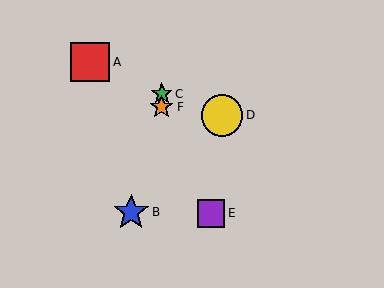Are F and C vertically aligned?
Yes, both are at x≈162.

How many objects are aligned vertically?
2 objects (C, F) are aligned vertically.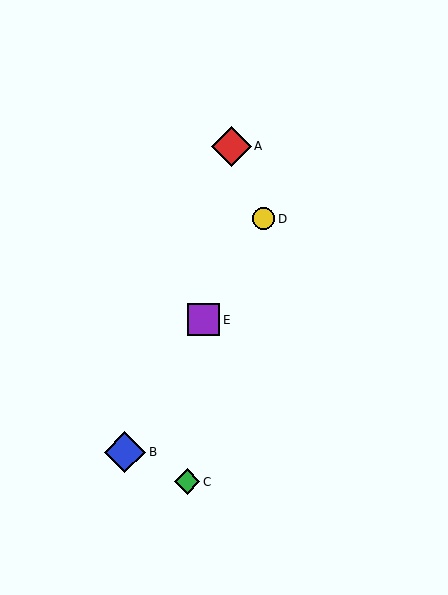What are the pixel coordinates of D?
Object D is at (264, 219).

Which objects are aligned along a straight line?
Objects B, D, E are aligned along a straight line.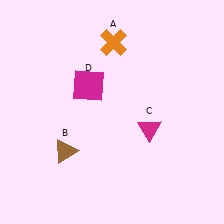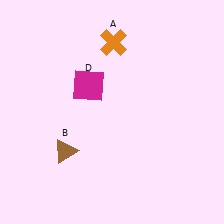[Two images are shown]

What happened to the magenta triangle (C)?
The magenta triangle (C) was removed in Image 2. It was in the bottom-right area of Image 1.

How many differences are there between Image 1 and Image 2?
There is 1 difference between the two images.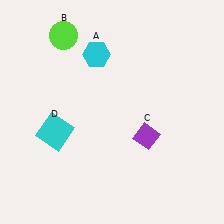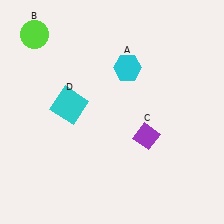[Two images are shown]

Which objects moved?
The objects that moved are: the cyan hexagon (A), the lime circle (B), the cyan square (D).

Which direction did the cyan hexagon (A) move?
The cyan hexagon (A) moved right.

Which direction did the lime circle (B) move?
The lime circle (B) moved left.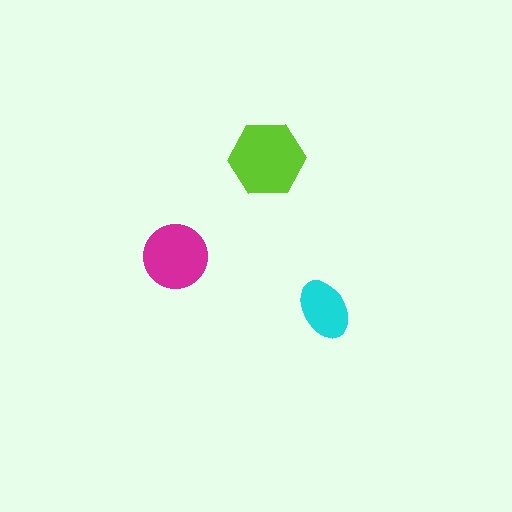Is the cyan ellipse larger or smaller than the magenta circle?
Smaller.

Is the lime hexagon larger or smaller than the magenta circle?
Larger.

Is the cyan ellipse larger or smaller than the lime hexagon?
Smaller.